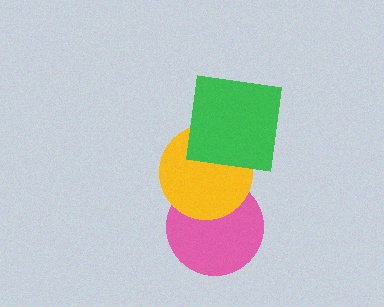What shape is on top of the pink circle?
The yellow circle is on top of the pink circle.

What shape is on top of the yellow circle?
The green square is on top of the yellow circle.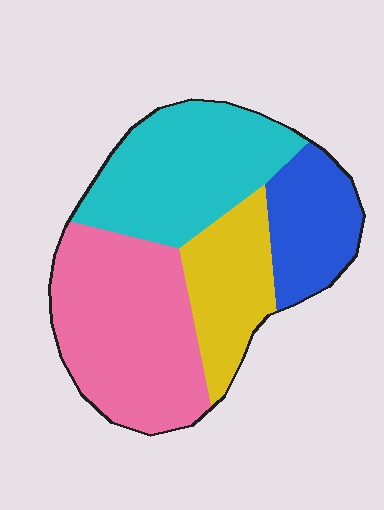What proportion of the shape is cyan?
Cyan takes up about one third (1/3) of the shape.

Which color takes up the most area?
Pink, at roughly 35%.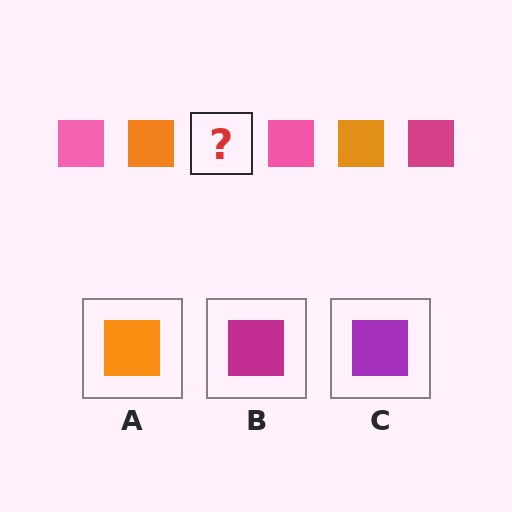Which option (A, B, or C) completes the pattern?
B.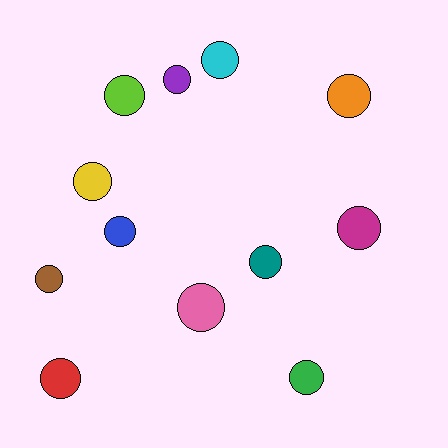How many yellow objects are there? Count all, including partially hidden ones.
There is 1 yellow object.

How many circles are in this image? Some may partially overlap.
There are 12 circles.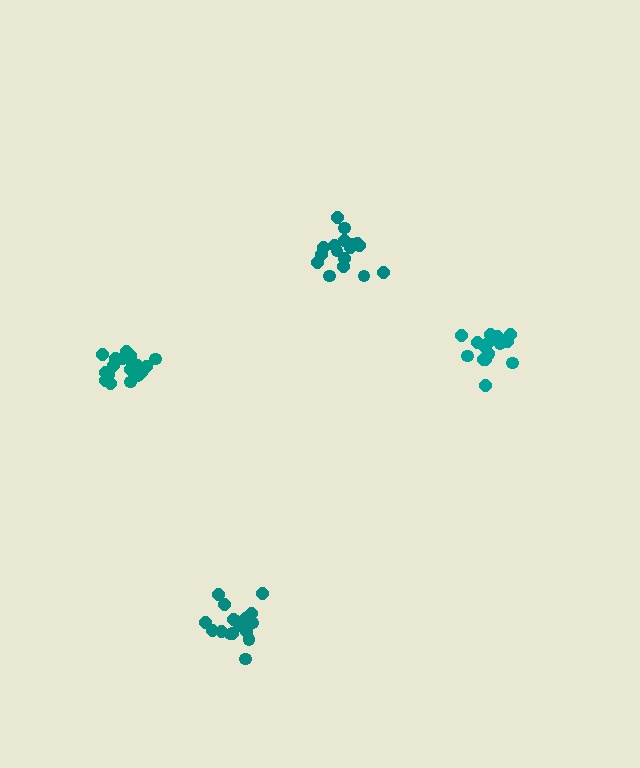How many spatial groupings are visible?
There are 4 spatial groupings.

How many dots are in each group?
Group 1: 18 dots, Group 2: 17 dots, Group 3: 18 dots, Group 4: 18 dots (71 total).